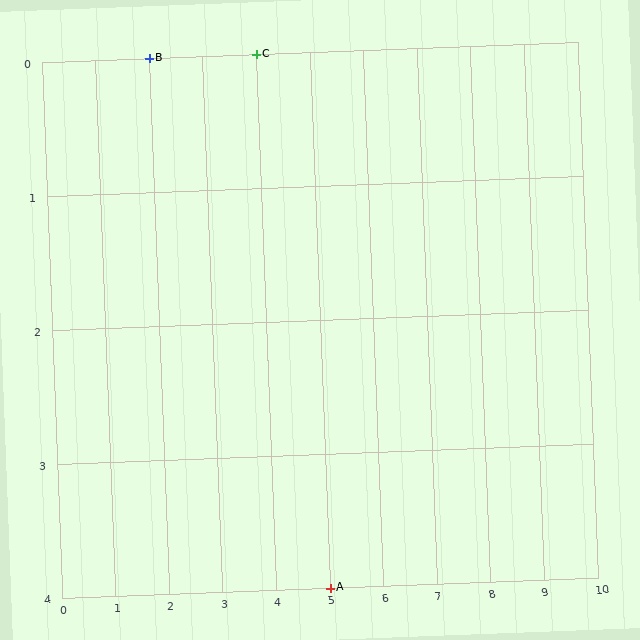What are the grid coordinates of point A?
Point A is at grid coordinates (5, 4).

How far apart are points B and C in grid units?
Points B and C are 2 columns apart.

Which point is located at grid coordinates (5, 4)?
Point A is at (5, 4).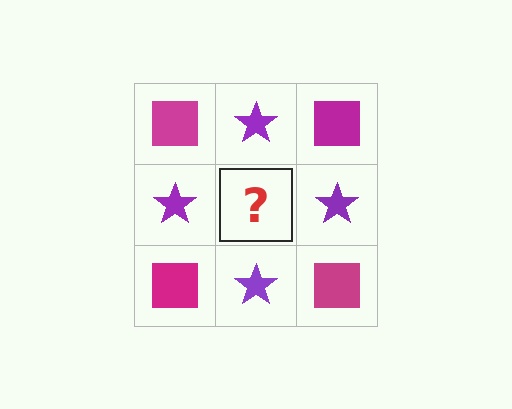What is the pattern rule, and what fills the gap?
The rule is that it alternates magenta square and purple star in a checkerboard pattern. The gap should be filled with a magenta square.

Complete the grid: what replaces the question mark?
The question mark should be replaced with a magenta square.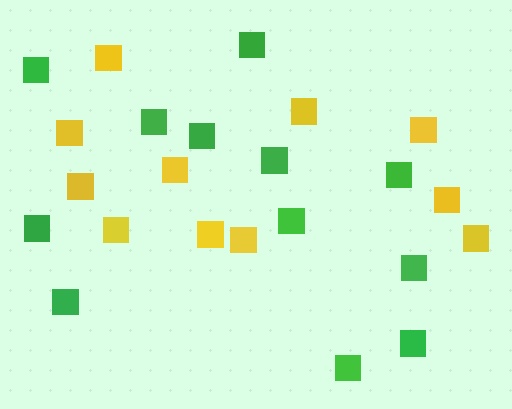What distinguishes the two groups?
There are 2 groups: one group of yellow squares (11) and one group of green squares (12).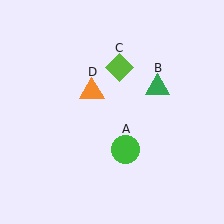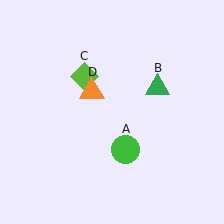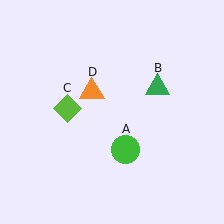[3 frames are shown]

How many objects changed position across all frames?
1 object changed position: lime diamond (object C).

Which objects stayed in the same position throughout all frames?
Green circle (object A) and green triangle (object B) and orange triangle (object D) remained stationary.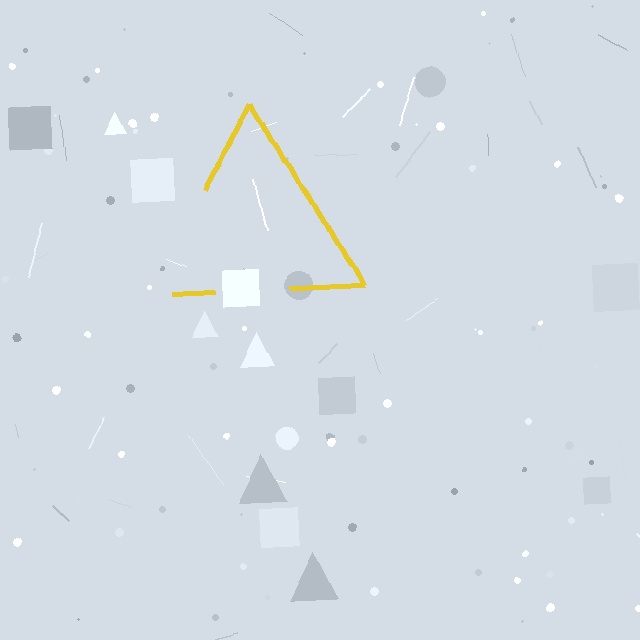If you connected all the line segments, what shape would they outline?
They would outline a triangle.